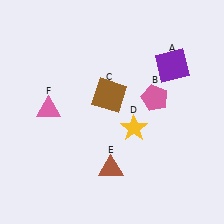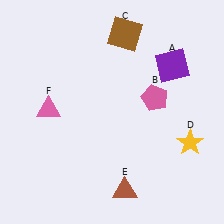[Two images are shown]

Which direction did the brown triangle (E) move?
The brown triangle (E) moved down.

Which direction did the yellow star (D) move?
The yellow star (D) moved right.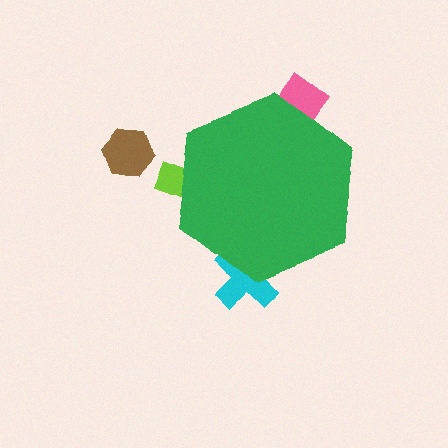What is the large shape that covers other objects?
A green hexagon.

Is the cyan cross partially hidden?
Yes, the cyan cross is partially hidden behind the green hexagon.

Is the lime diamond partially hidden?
Yes, the lime diamond is partially hidden behind the green hexagon.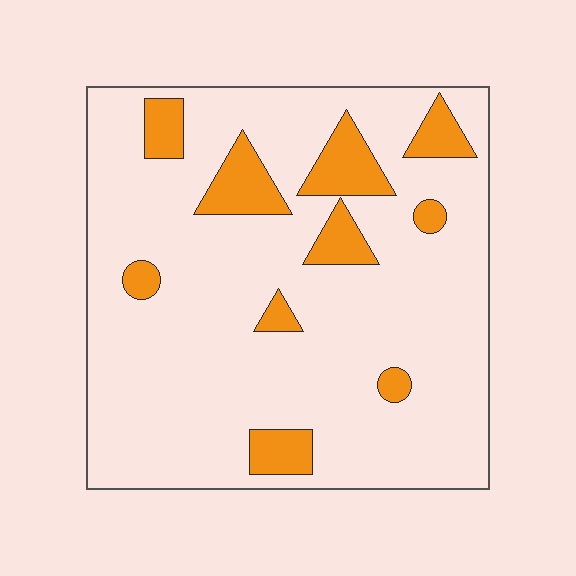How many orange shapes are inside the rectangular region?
10.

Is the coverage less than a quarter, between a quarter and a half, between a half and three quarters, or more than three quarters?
Less than a quarter.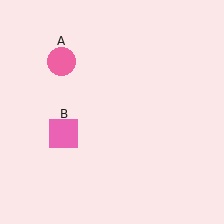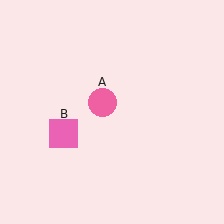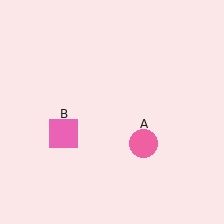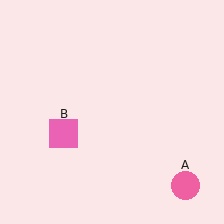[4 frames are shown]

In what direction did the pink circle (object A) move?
The pink circle (object A) moved down and to the right.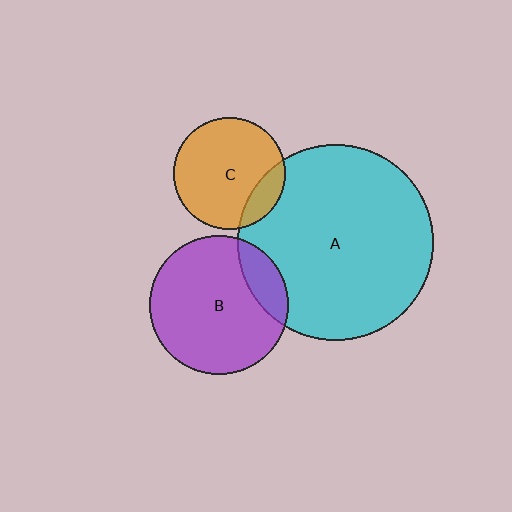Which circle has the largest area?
Circle A (cyan).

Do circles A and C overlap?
Yes.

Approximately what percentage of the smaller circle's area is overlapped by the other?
Approximately 15%.